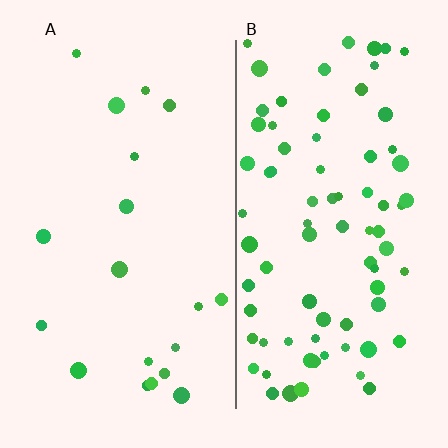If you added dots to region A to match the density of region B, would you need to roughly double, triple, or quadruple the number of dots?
Approximately quadruple.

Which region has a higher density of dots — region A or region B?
B (the right).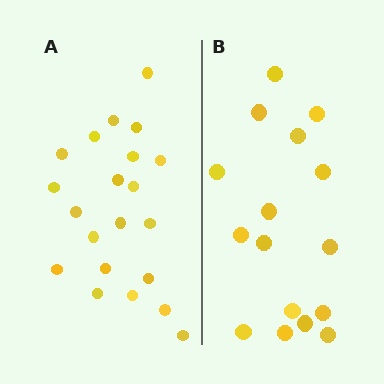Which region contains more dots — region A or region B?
Region A (the left region) has more dots.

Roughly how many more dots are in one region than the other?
Region A has about 5 more dots than region B.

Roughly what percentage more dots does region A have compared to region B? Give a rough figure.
About 30% more.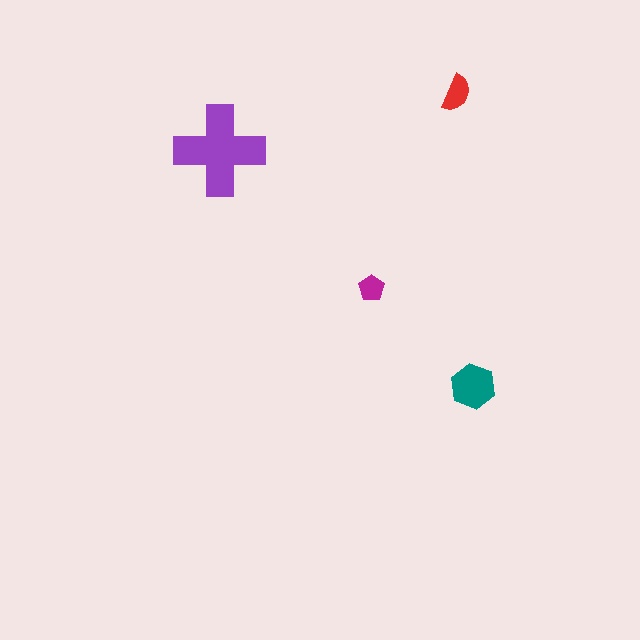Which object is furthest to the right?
The teal hexagon is rightmost.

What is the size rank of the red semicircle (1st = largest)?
3rd.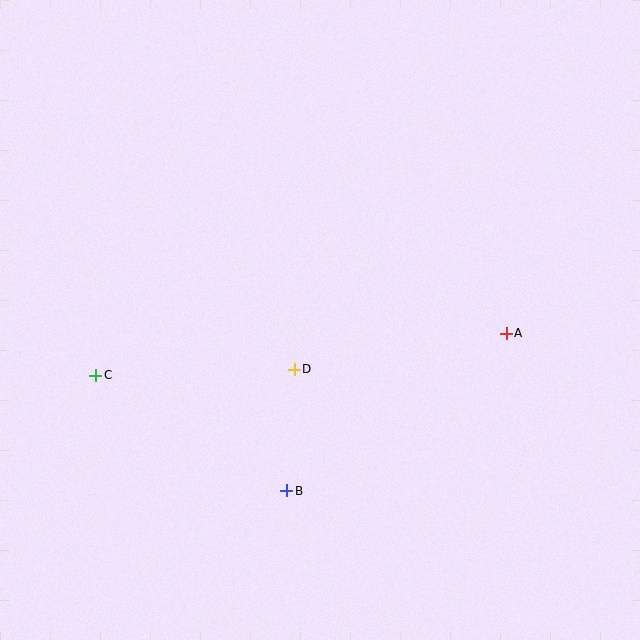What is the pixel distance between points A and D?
The distance between A and D is 215 pixels.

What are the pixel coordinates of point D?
Point D is at (294, 369).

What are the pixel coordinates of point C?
Point C is at (96, 375).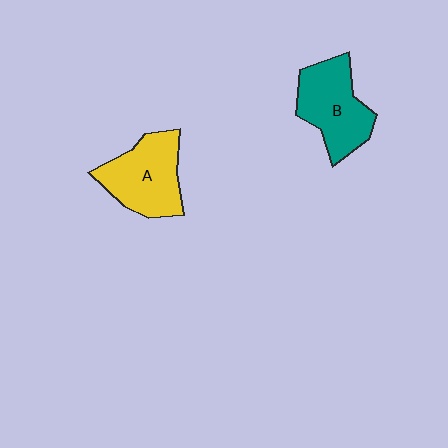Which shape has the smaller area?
Shape B (teal).